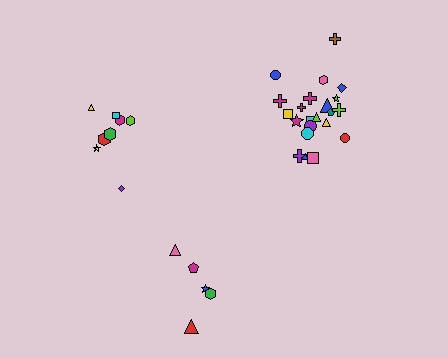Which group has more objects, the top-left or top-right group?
The top-right group.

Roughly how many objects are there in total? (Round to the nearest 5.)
Roughly 35 objects in total.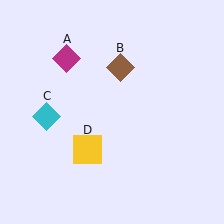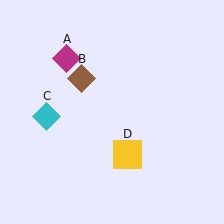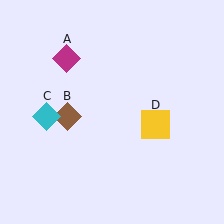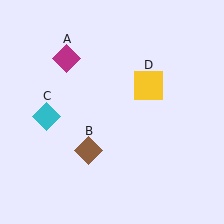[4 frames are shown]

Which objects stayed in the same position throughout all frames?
Magenta diamond (object A) and cyan diamond (object C) remained stationary.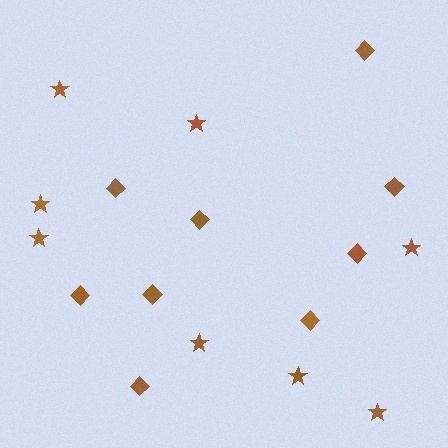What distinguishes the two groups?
There are 2 groups: one group of diamonds (9) and one group of stars (8).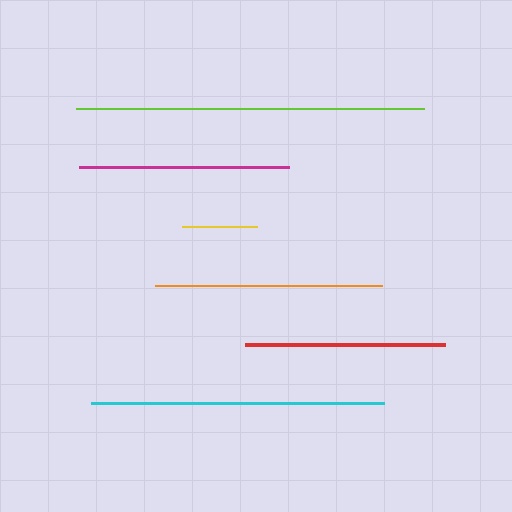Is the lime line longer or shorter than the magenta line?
The lime line is longer than the magenta line.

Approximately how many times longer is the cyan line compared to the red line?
The cyan line is approximately 1.5 times the length of the red line.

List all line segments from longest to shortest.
From longest to shortest: lime, cyan, orange, magenta, red, yellow.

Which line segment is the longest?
The lime line is the longest at approximately 348 pixels.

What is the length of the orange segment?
The orange segment is approximately 227 pixels long.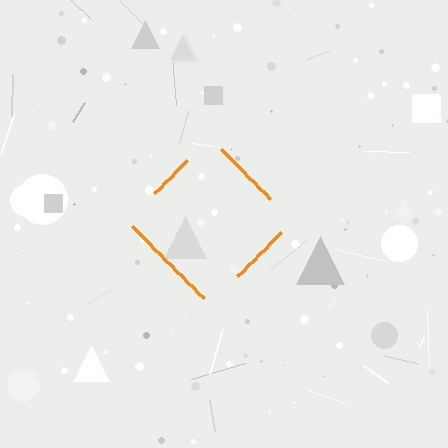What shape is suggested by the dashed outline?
The dashed outline suggests a diamond.